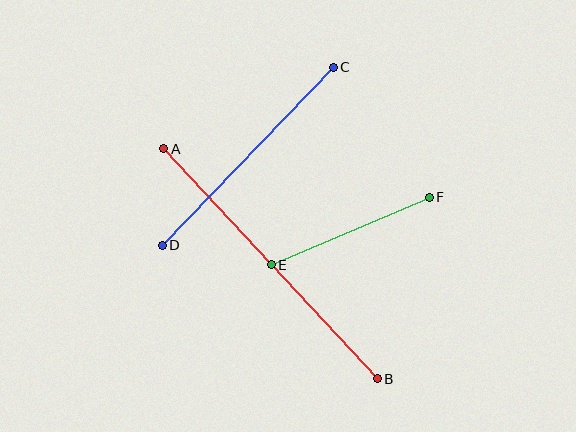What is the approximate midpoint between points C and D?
The midpoint is at approximately (248, 156) pixels.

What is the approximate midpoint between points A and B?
The midpoint is at approximately (270, 264) pixels.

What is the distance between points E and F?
The distance is approximately 172 pixels.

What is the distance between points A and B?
The distance is approximately 314 pixels.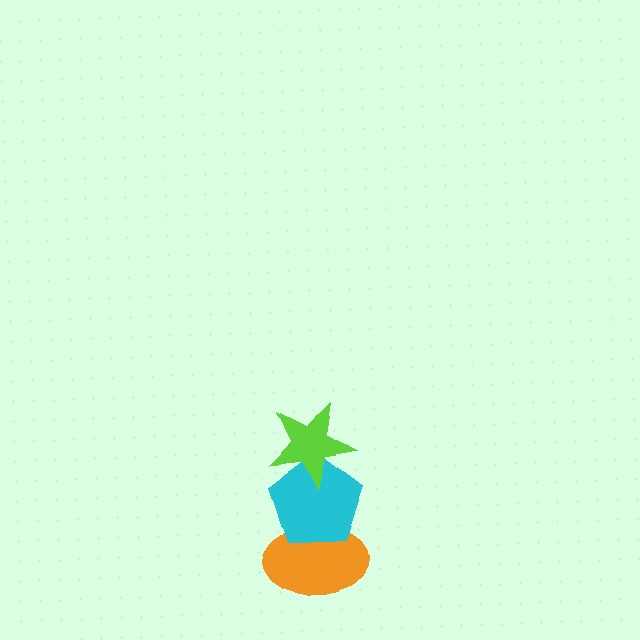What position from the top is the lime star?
The lime star is 1st from the top.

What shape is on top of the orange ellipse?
The cyan pentagon is on top of the orange ellipse.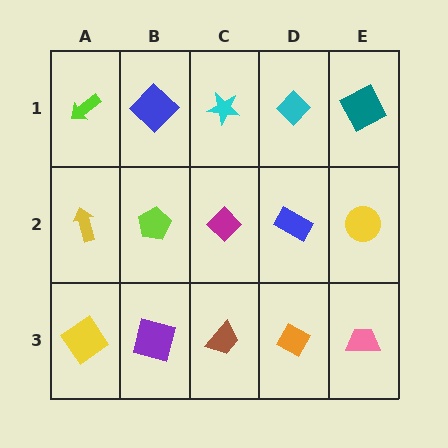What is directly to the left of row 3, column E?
An orange diamond.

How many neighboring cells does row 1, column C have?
3.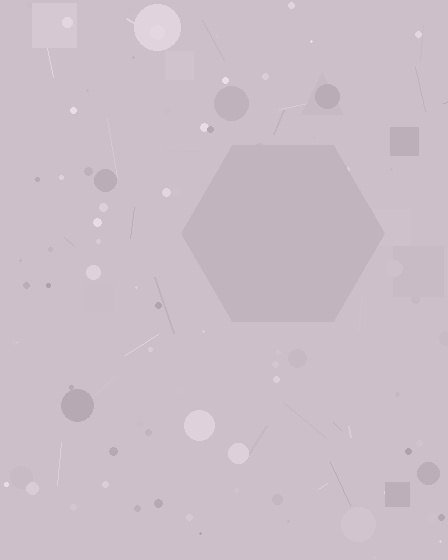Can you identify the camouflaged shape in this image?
The camouflaged shape is a hexagon.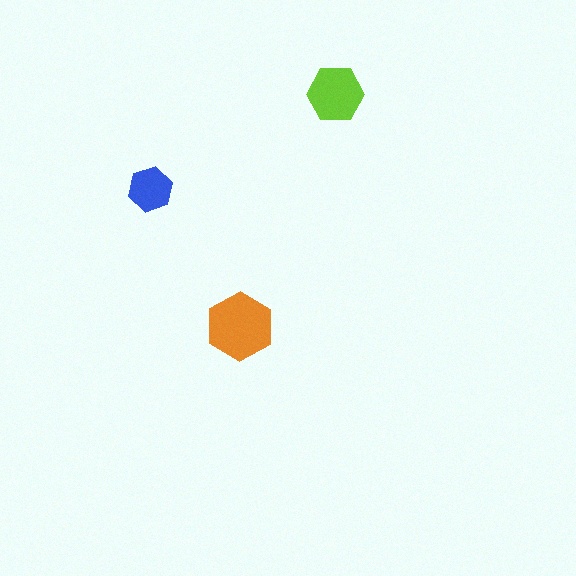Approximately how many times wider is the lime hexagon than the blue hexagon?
About 1.5 times wider.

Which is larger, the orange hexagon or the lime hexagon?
The orange one.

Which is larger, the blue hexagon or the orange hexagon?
The orange one.